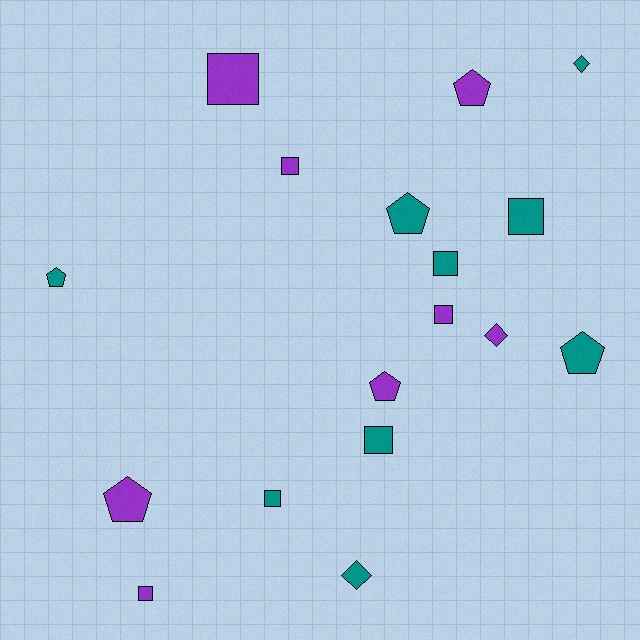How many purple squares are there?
There are 4 purple squares.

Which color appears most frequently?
Teal, with 9 objects.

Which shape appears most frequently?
Square, with 8 objects.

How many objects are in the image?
There are 17 objects.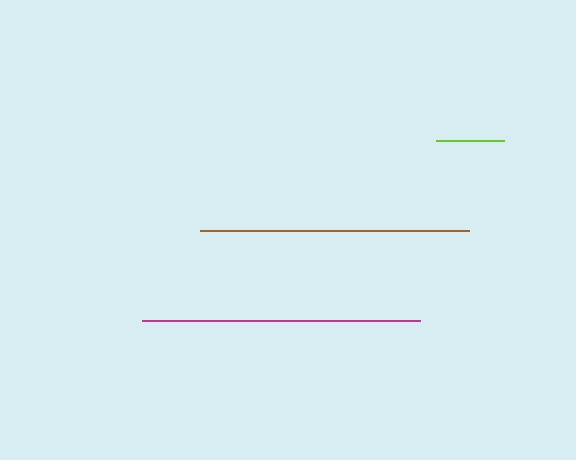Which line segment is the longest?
The magenta line is the longest at approximately 278 pixels.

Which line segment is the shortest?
The lime line is the shortest at approximately 68 pixels.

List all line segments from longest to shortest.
From longest to shortest: magenta, brown, lime.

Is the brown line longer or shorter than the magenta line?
The magenta line is longer than the brown line.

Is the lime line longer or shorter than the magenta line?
The magenta line is longer than the lime line.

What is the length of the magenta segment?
The magenta segment is approximately 278 pixels long.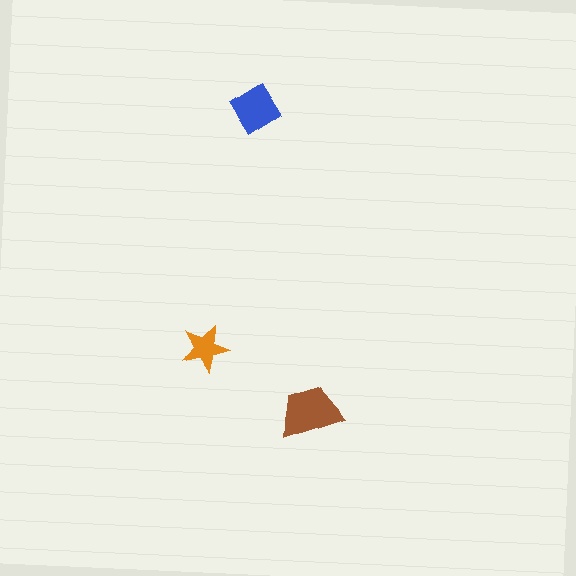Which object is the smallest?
The orange star.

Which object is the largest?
The brown trapezoid.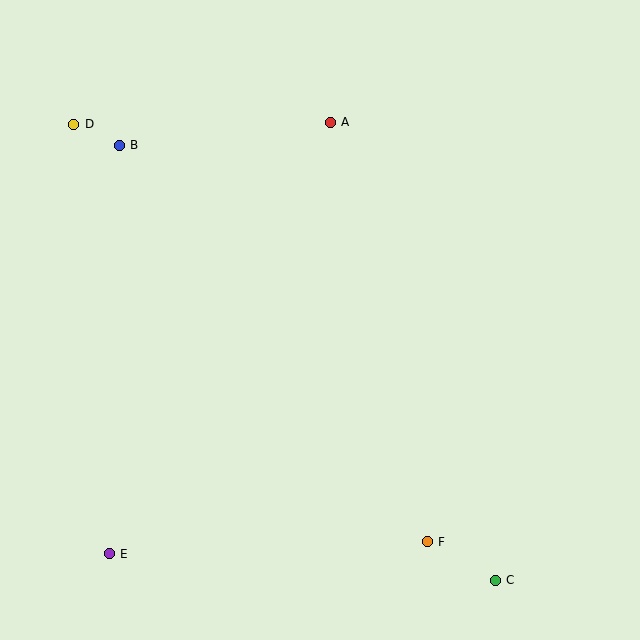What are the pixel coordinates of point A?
Point A is at (330, 122).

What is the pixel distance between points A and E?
The distance between A and E is 485 pixels.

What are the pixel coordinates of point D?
Point D is at (74, 124).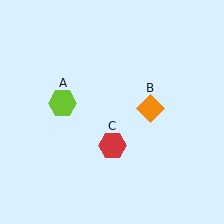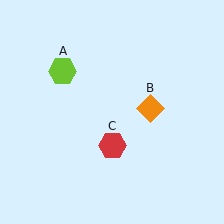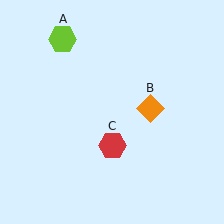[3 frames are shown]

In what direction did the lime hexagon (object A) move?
The lime hexagon (object A) moved up.